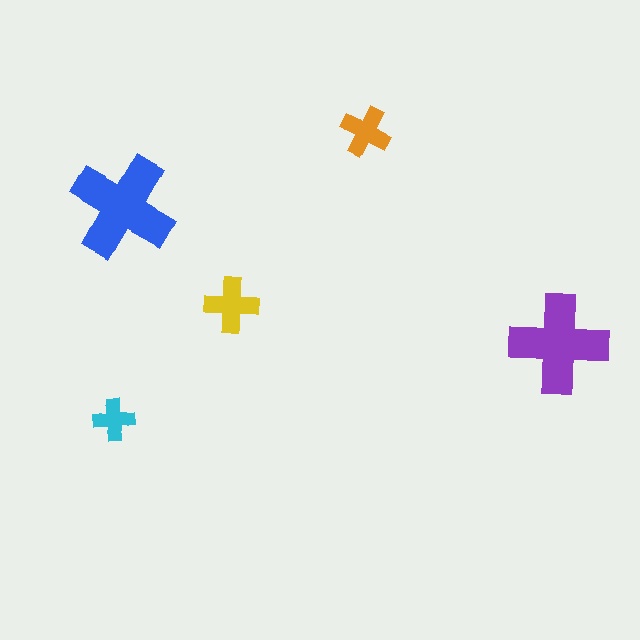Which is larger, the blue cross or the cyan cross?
The blue one.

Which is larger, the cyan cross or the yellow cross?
The yellow one.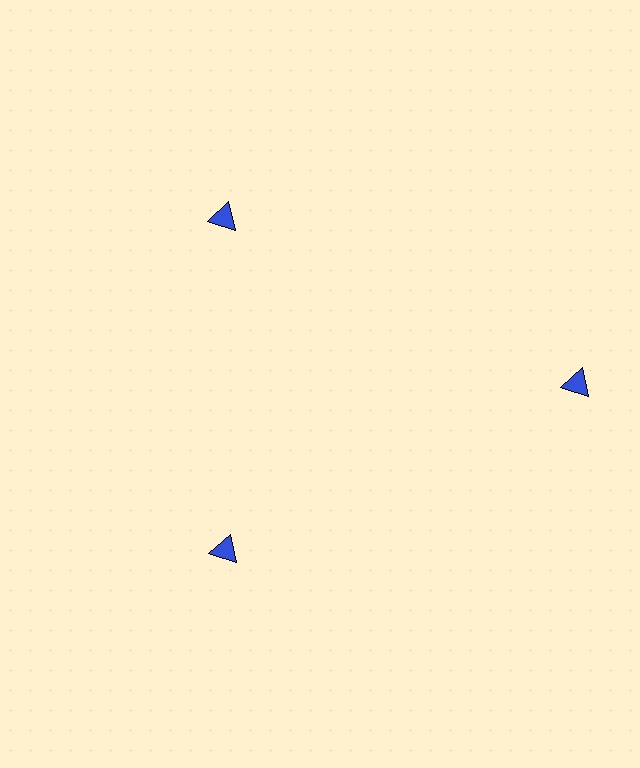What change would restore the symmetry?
The symmetry would be restored by moving it inward, back onto the ring so that all 3 triangles sit at equal angles and equal distance from the center.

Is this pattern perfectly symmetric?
No. The 3 blue triangles are arranged in a ring, but one element near the 3 o'clock position is pushed outward from the center, breaking the 3-fold rotational symmetry.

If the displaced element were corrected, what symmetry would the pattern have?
It would have 3-fold rotational symmetry — the pattern would map onto itself every 120 degrees.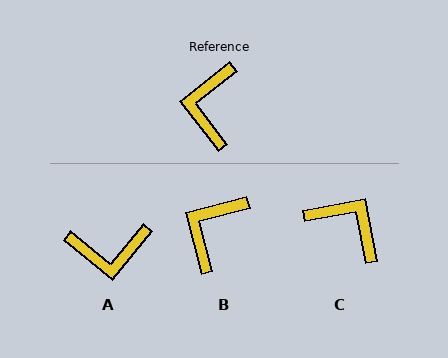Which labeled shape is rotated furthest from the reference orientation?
C, about 118 degrees away.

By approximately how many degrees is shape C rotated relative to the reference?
Approximately 118 degrees clockwise.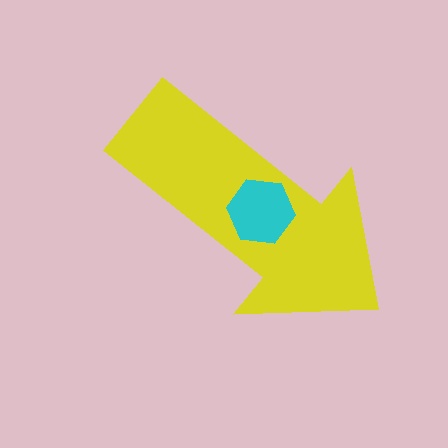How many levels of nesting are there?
2.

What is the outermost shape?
The yellow arrow.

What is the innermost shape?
The cyan hexagon.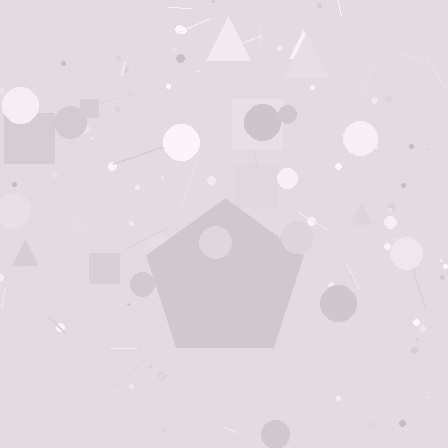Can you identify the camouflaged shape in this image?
The camouflaged shape is a pentagon.